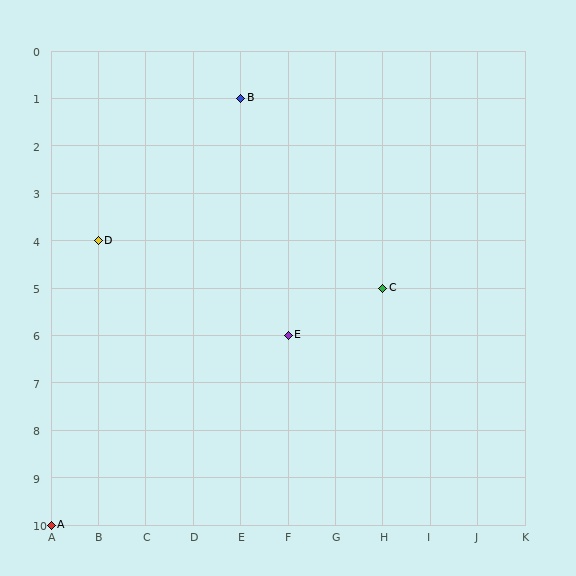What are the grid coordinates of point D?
Point D is at grid coordinates (B, 4).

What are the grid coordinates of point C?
Point C is at grid coordinates (H, 5).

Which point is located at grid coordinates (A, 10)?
Point A is at (A, 10).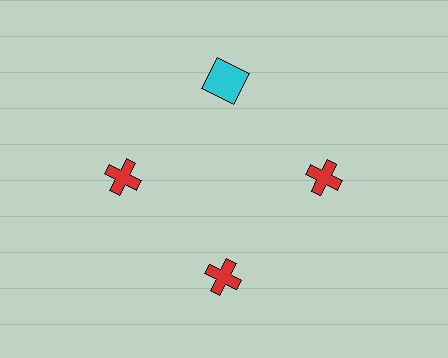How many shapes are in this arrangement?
There are 4 shapes arranged in a ring pattern.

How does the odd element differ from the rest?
It differs in both color (cyan instead of red) and shape (square instead of cross).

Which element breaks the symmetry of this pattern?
The cyan square at roughly the 12 o'clock position breaks the symmetry. All other shapes are red crosses.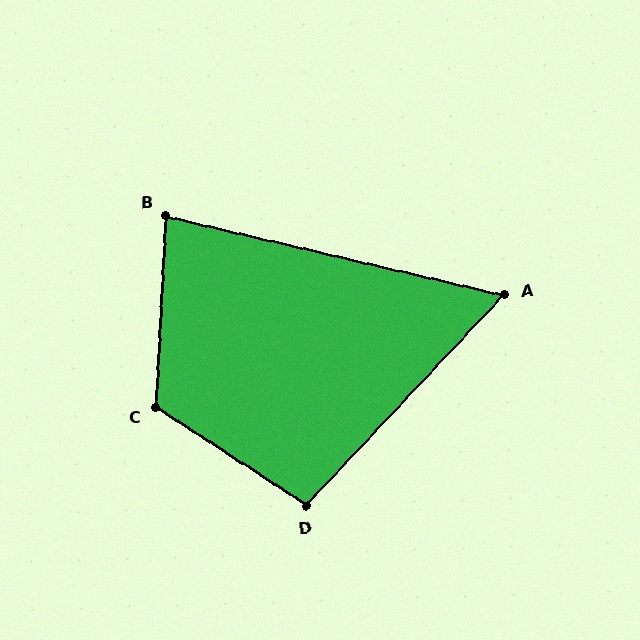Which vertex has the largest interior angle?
C, at approximately 120 degrees.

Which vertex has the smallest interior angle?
A, at approximately 60 degrees.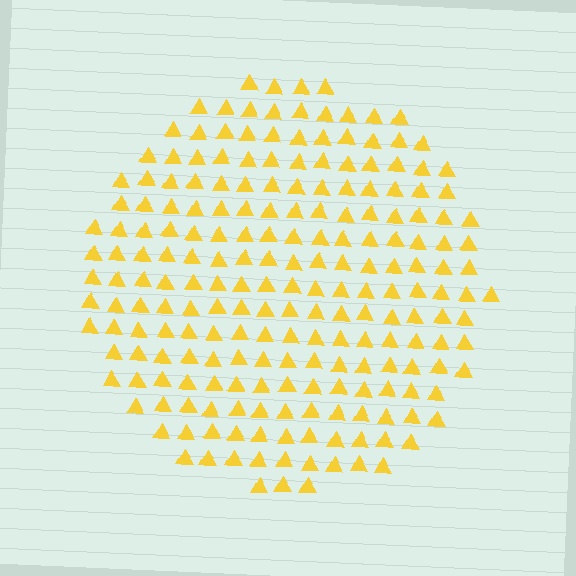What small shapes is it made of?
It is made of small triangles.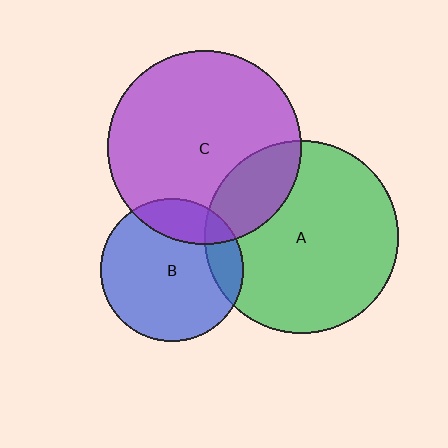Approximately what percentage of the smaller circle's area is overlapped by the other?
Approximately 20%.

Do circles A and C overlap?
Yes.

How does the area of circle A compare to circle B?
Approximately 1.8 times.